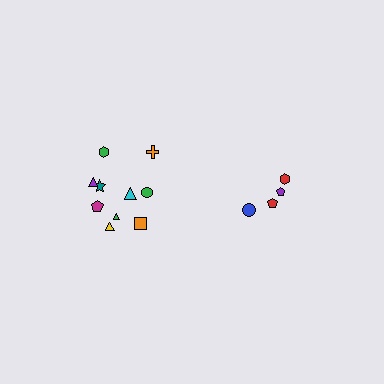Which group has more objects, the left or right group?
The left group.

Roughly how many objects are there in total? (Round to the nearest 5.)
Roughly 15 objects in total.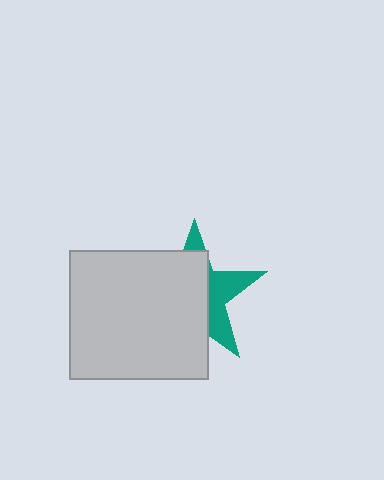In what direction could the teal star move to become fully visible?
The teal star could move right. That would shift it out from behind the light gray rectangle entirely.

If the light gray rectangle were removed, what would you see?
You would see the complete teal star.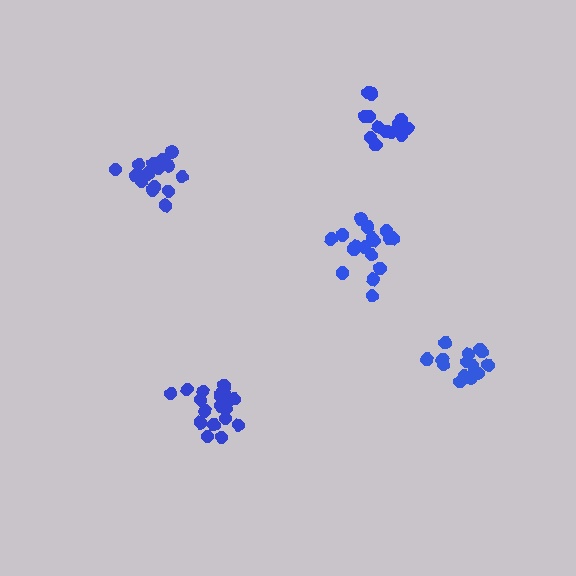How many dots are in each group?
Group 1: 15 dots, Group 2: 20 dots, Group 3: 20 dots, Group 4: 15 dots, Group 5: 19 dots (89 total).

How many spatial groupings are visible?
There are 5 spatial groupings.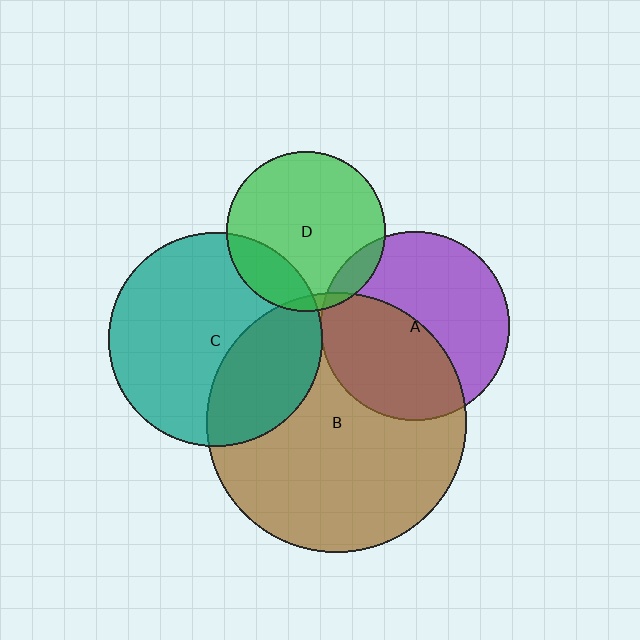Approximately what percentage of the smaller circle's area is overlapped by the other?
Approximately 5%.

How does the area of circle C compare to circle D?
Approximately 1.8 times.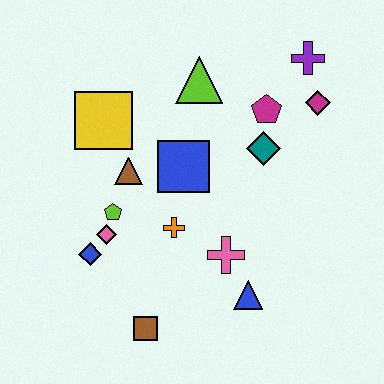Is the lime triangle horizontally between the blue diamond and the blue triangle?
Yes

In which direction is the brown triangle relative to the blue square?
The brown triangle is to the left of the blue square.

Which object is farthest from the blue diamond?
The purple cross is farthest from the blue diamond.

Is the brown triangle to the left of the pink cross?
Yes